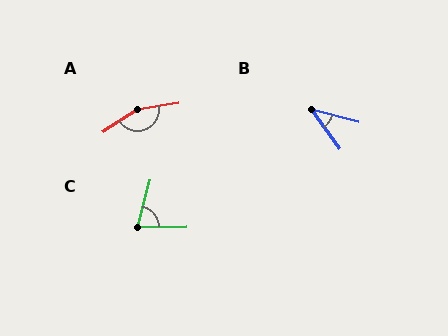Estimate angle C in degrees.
Approximately 75 degrees.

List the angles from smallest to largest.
B (39°), C (75°), A (156°).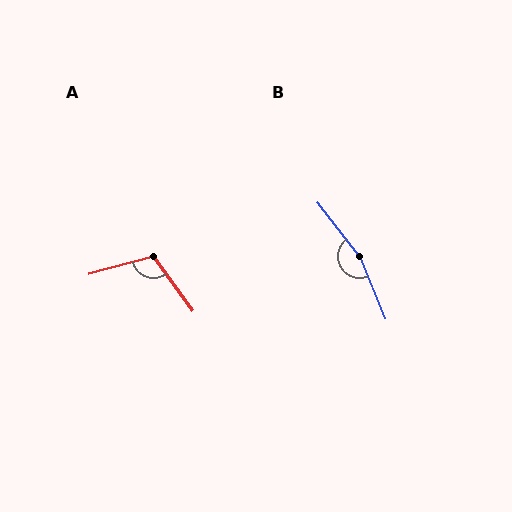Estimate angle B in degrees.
Approximately 164 degrees.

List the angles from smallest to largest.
A (110°), B (164°).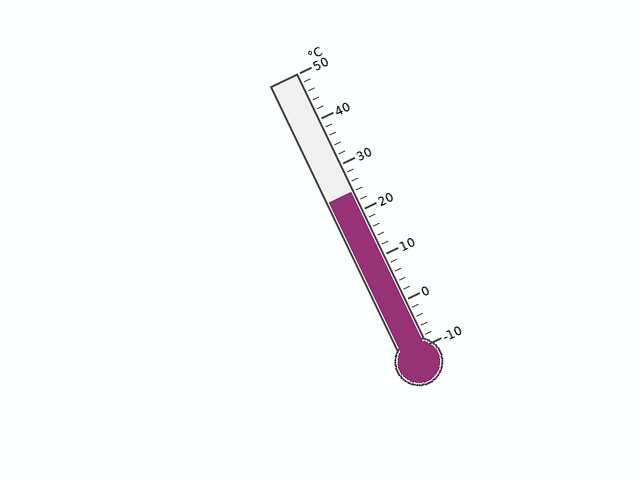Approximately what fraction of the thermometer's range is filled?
The thermometer is filled to approximately 55% of its range.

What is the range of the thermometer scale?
The thermometer scale ranges from -10°C to 50°C.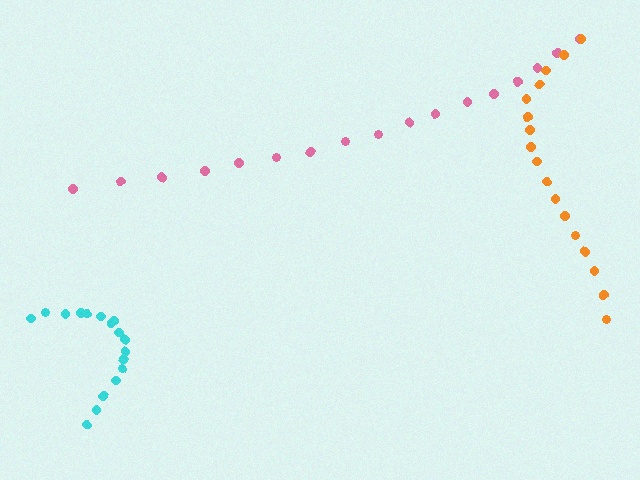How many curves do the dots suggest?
There are 3 distinct paths.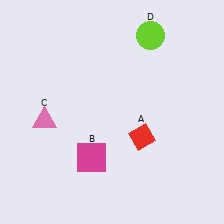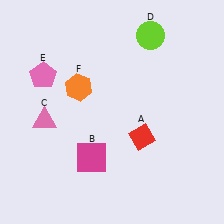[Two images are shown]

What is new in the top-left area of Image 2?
An orange hexagon (F) was added in the top-left area of Image 2.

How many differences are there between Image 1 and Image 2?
There are 2 differences between the two images.